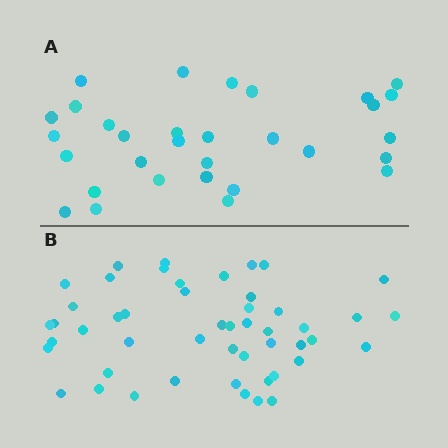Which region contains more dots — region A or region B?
Region B (the bottom region) has more dots.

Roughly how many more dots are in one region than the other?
Region B has approximately 20 more dots than region A.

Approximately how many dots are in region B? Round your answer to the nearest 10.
About 50 dots. (The exact count is 49, which rounds to 50.)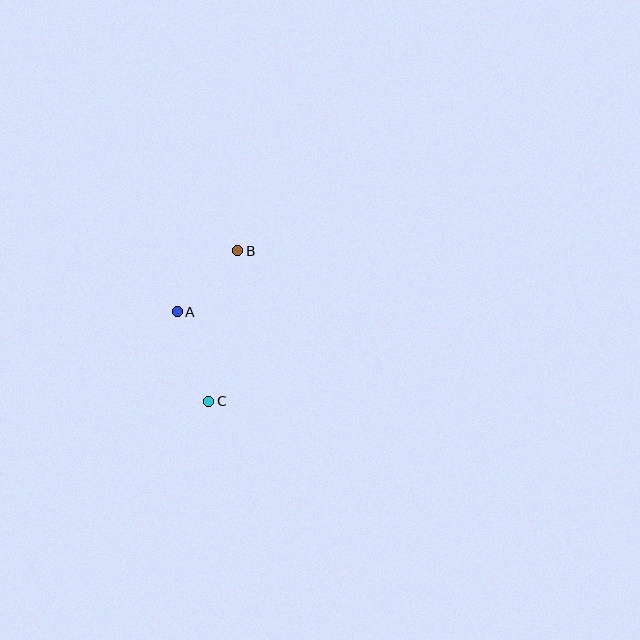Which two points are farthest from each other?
Points B and C are farthest from each other.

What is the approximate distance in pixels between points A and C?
The distance between A and C is approximately 95 pixels.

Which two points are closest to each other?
Points A and B are closest to each other.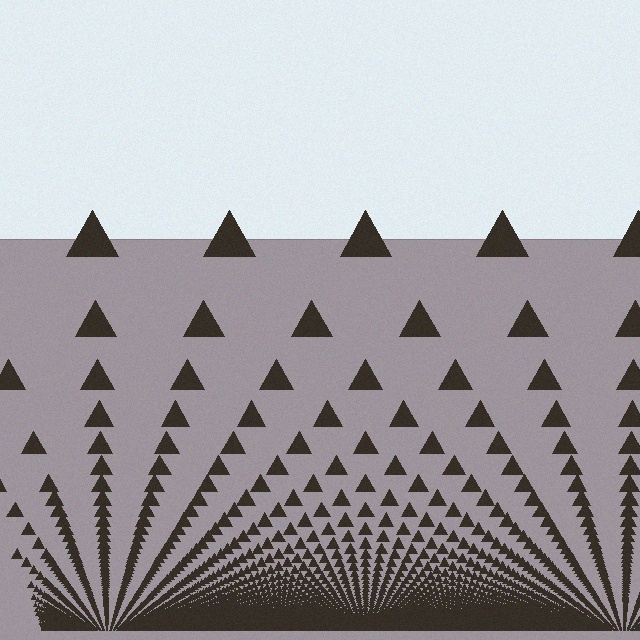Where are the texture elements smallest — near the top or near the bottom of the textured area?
Near the bottom.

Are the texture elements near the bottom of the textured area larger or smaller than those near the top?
Smaller. The gradient is inverted — elements near the bottom are smaller and denser.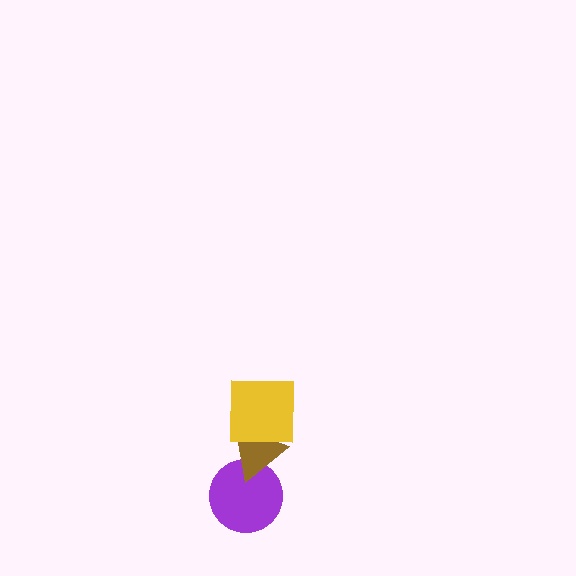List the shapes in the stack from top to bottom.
From top to bottom: the yellow square, the brown triangle, the purple circle.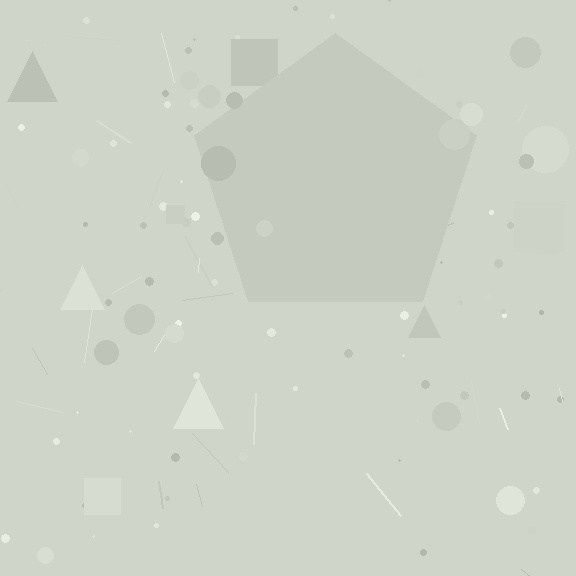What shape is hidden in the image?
A pentagon is hidden in the image.